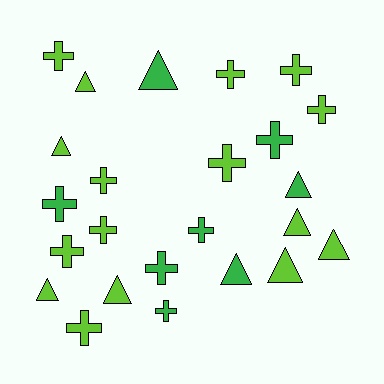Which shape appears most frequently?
Cross, with 14 objects.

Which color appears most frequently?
Lime, with 16 objects.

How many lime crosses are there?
There are 9 lime crosses.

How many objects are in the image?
There are 24 objects.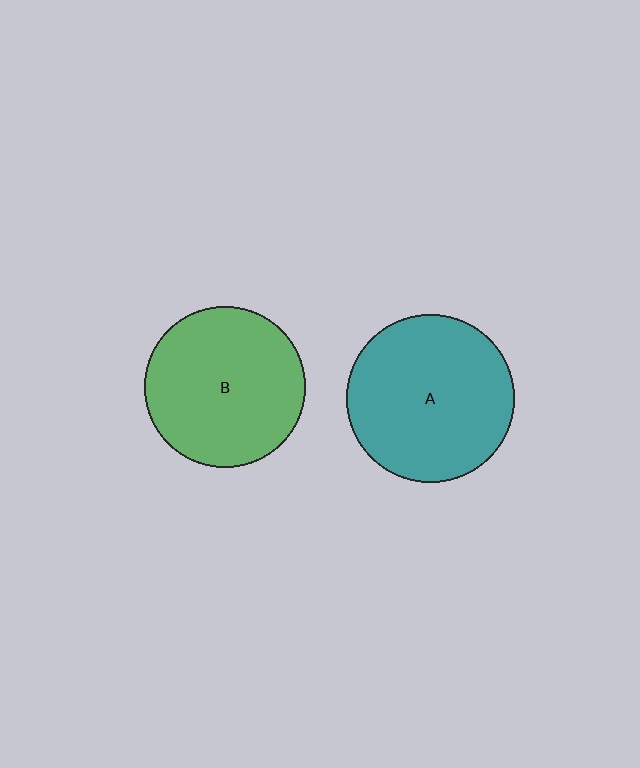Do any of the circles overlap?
No, none of the circles overlap.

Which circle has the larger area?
Circle A (teal).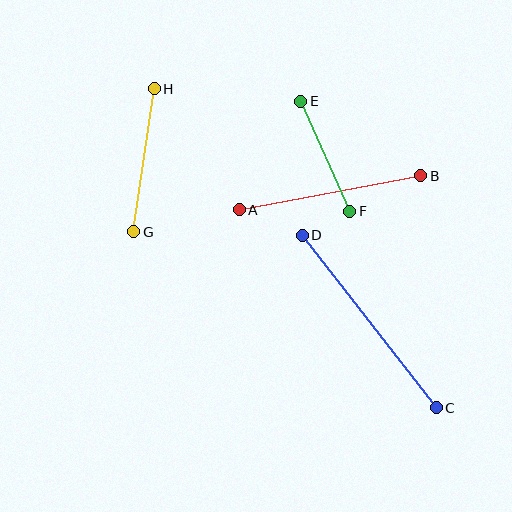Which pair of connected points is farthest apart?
Points C and D are farthest apart.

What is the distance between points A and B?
The distance is approximately 185 pixels.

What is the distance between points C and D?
The distance is approximately 218 pixels.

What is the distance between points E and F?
The distance is approximately 120 pixels.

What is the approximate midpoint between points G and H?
The midpoint is at approximately (144, 160) pixels.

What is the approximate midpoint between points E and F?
The midpoint is at approximately (325, 156) pixels.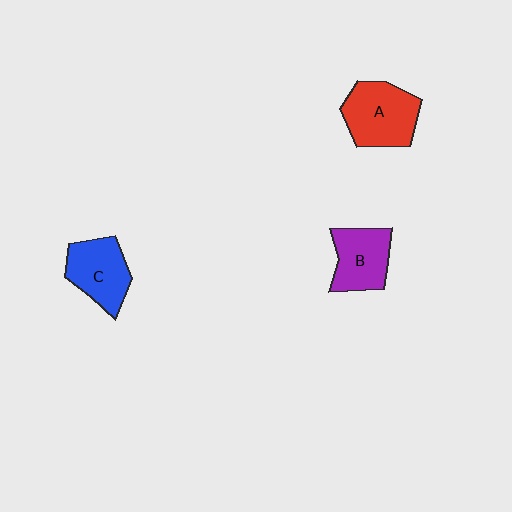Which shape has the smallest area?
Shape B (purple).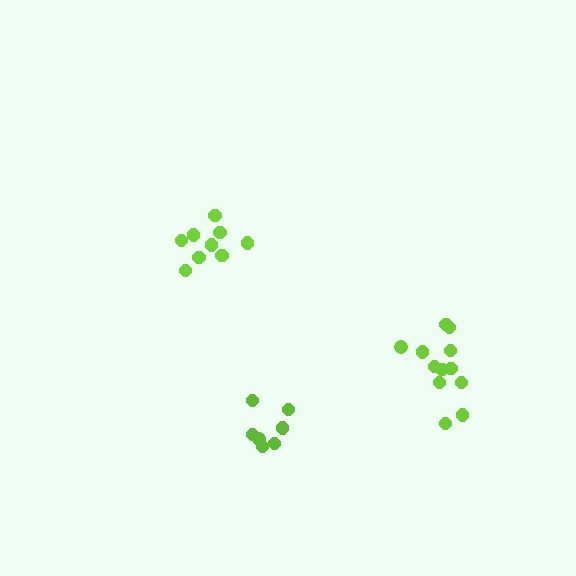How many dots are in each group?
Group 1: 7 dots, Group 2: 12 dots, Group 3: 9 dots (28 total).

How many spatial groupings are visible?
There are 3 spatial groupings.